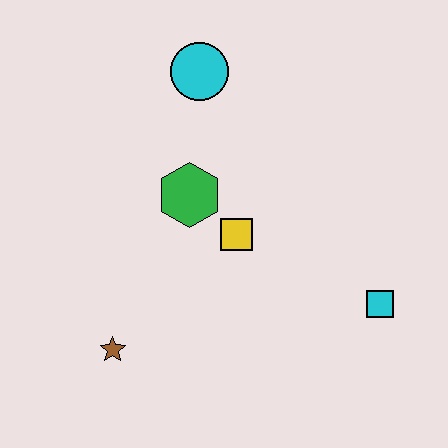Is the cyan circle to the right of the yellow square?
No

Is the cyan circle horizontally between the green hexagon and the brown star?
No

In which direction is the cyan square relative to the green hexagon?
The cyan square is to the right of the green hexagon.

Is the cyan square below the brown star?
No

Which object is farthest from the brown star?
The cyan circle is farthest from the brown star.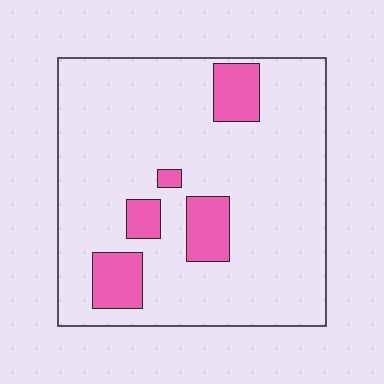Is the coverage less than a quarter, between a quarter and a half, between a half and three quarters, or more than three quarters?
Less than a quarter.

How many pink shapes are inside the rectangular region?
5.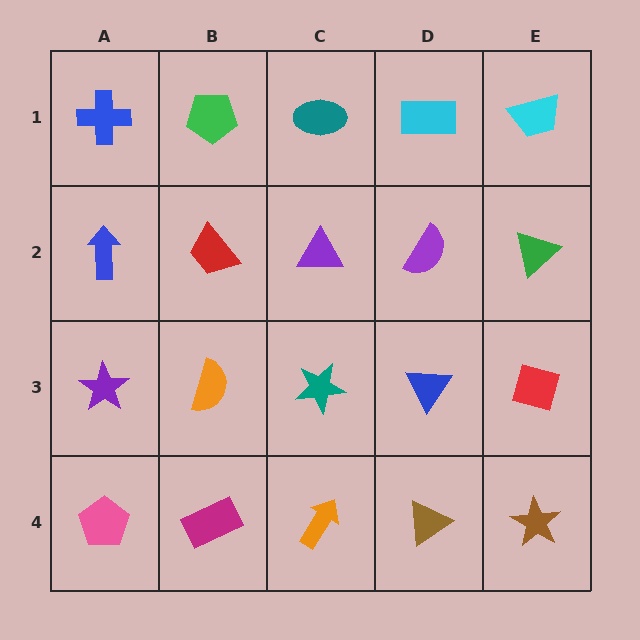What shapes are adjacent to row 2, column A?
A blue cross (row 1, column A), a purple star (row 3, column A), a red trapezoid (row 2, column B).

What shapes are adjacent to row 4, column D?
A blue triangle (row 3, column D), an orange arrow (row 4, column C), a brown star (row 4, column E).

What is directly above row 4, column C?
A teal star.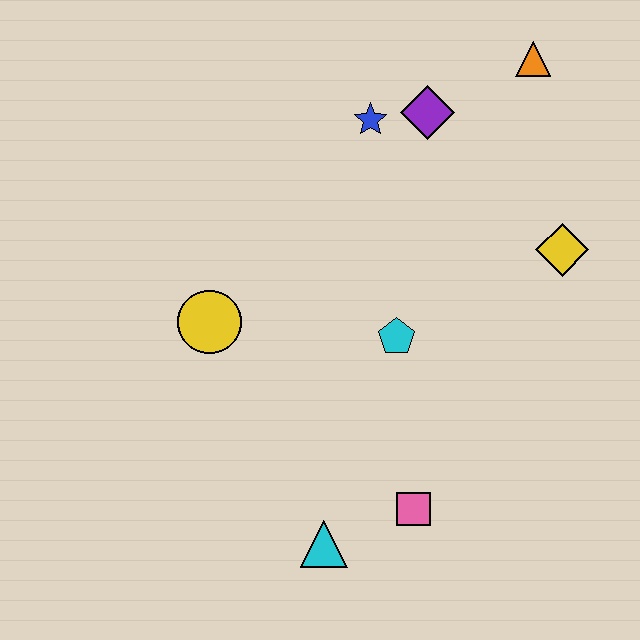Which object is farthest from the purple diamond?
The cyan triangle is farthest from the purple diamond.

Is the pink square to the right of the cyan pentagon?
Yes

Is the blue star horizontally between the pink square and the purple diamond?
No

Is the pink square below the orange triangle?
Yes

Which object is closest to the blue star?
The purple diamond is closest to the blue star.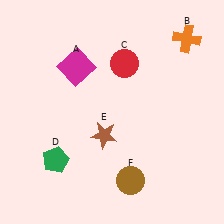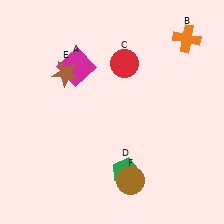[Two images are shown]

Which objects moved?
The objects that moved are: the green pentagon (D), the brown star (E).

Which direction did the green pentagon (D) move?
The green pentagon (D) moved right.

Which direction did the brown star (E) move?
The brown star (E) moved up.